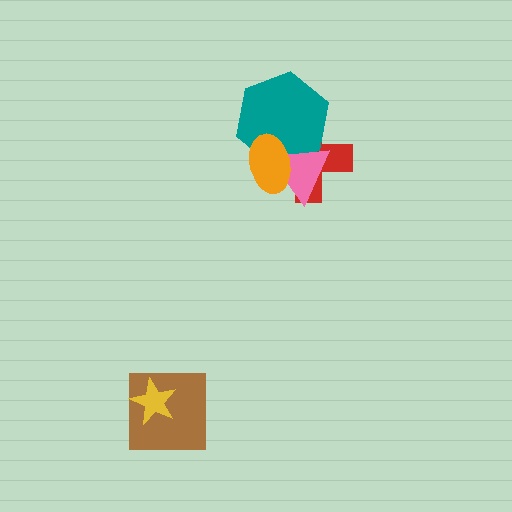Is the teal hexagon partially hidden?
Yes, it is partially covered by another shape.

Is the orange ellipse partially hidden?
No, no other shape covers it.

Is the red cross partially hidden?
Yes, it is partially covered by another shape.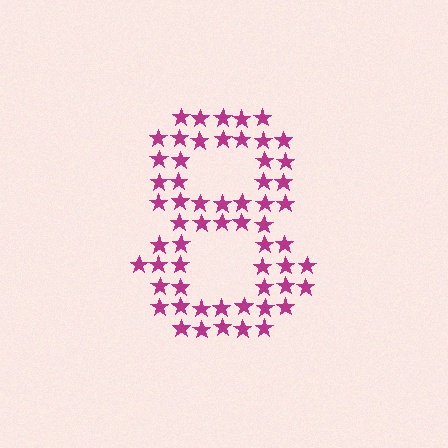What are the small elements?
The small elements are stars.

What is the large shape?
The large shape is the digit 8.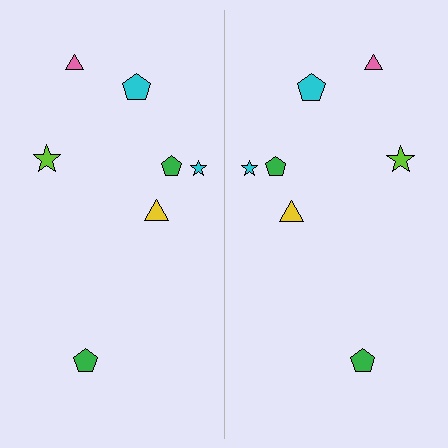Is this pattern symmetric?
Yes, this pattern has bilateral (reflection) symmetry.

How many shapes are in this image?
There are 14 shapes in this image.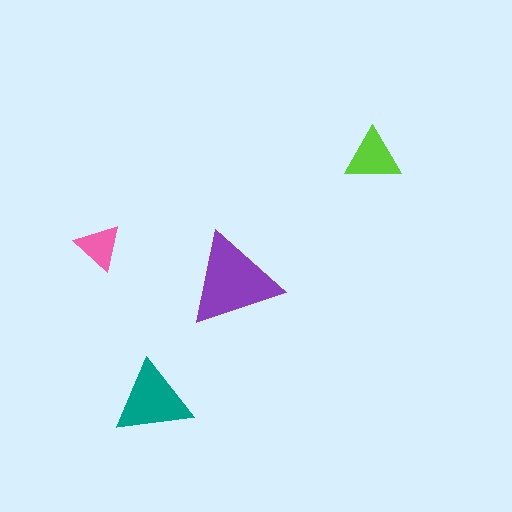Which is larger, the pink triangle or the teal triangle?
The teal one.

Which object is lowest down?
The teal triangle is bottommost.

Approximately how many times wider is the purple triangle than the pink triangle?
About 2 times wider.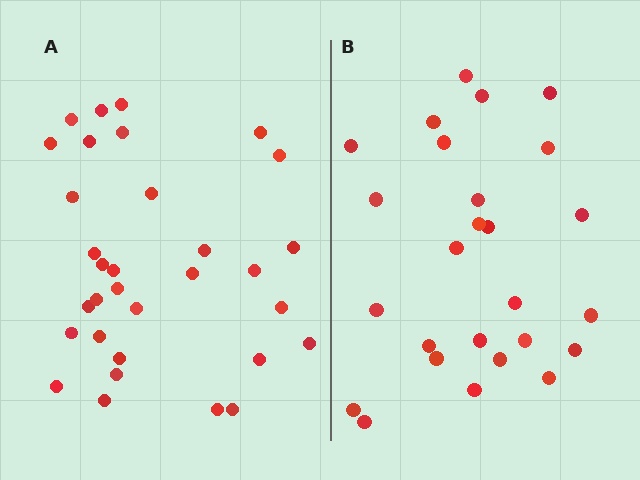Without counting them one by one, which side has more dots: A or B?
Region A (the left region) has more dots.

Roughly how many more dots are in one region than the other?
Region A has about 6 more dots than region B.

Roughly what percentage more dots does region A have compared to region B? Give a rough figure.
About 25% more.